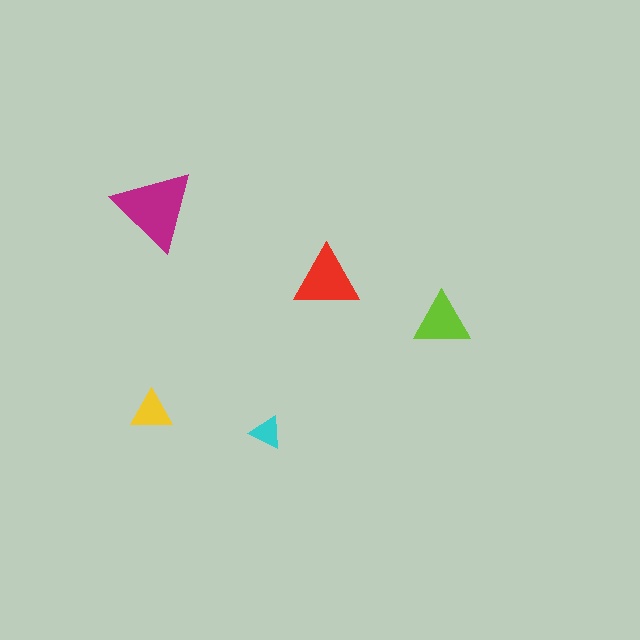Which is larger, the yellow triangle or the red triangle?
The red one.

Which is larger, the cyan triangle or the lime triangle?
The lime one.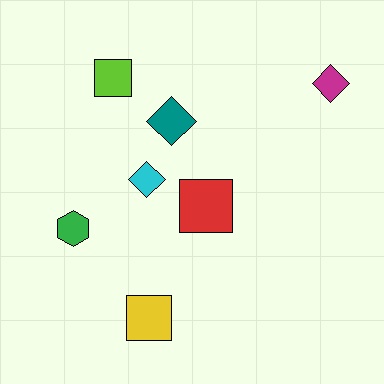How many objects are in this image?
There are 7 objects.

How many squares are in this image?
There are 3 squares.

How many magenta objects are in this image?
There is 1 magenta object.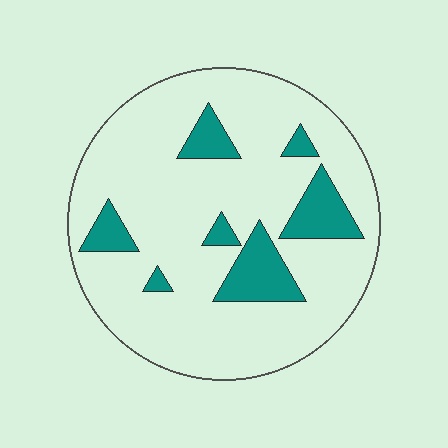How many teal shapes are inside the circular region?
7.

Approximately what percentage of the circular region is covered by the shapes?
Approximately 15%.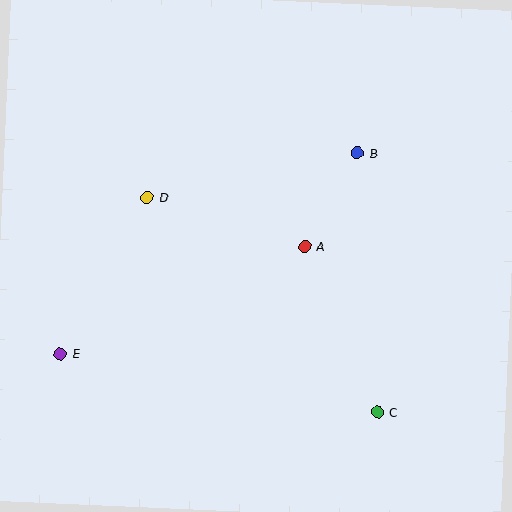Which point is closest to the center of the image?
Point A at (305, 246) is closest to the center.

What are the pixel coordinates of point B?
Point B is at (357, 153).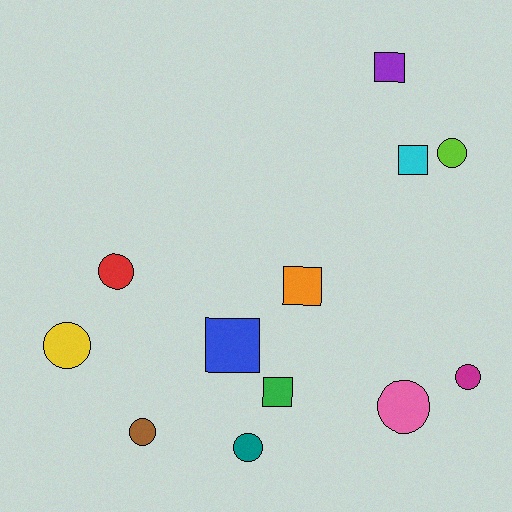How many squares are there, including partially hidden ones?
There are 5 squares.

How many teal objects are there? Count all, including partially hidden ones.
There is 1 teal object.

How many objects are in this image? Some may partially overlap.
There are 12 objects.